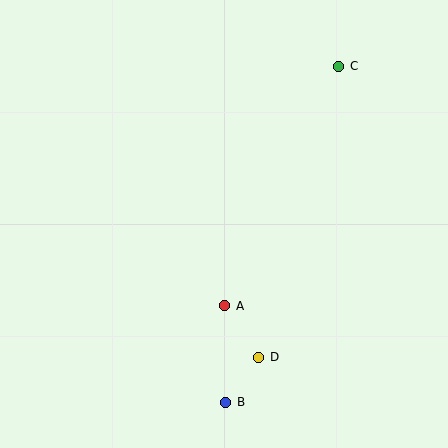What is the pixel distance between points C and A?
The distance between C and A is 265 pixels.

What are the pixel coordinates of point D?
Point D is at (259, 357).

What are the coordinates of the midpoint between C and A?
The midpoint between C and A is at (282, 186).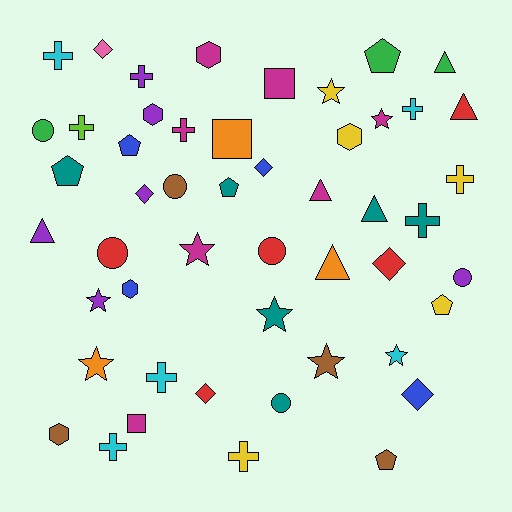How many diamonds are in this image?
There are 6 diamonds.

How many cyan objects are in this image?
There are 5 cyan objects.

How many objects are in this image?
There are 50 objects.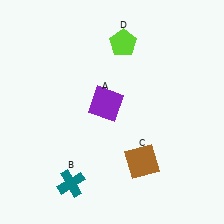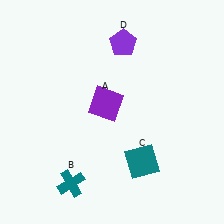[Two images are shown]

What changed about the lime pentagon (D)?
In Image 1, D is lime. In Image 2, it changed to purple.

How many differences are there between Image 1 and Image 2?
There are 2 differences between the two images.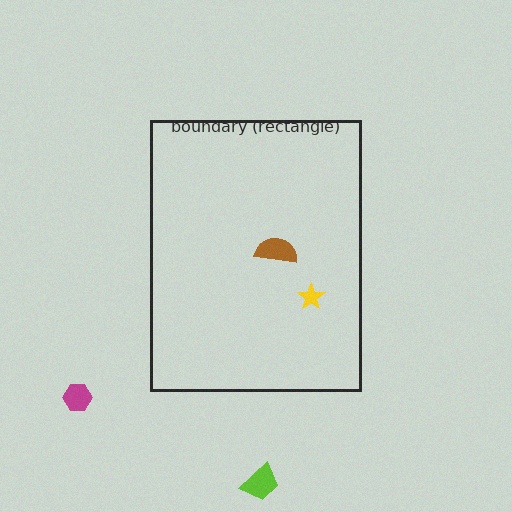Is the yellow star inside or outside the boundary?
Inside.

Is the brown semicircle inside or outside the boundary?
Inside.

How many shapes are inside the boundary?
2 inside, 2 outside.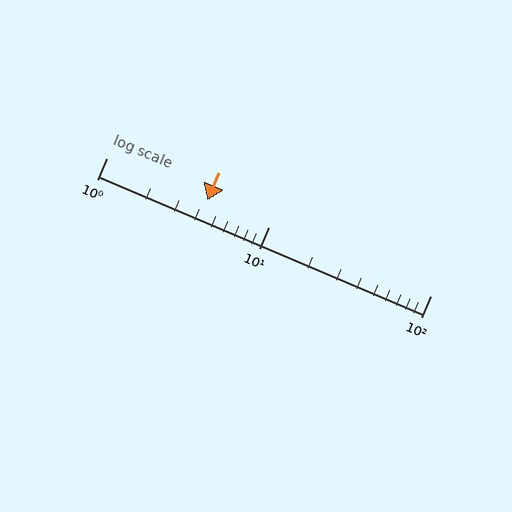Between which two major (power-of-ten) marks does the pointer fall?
The pointer is between 1 and 10.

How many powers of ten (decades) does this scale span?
The scale spans 2 decades, from 1 to 100.